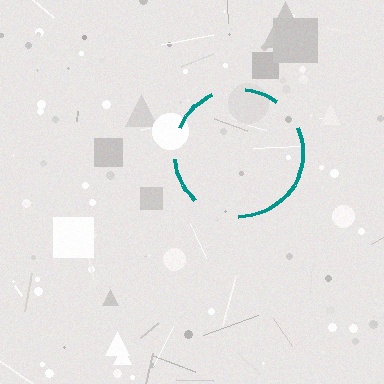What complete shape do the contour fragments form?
The contour fragments form a circle.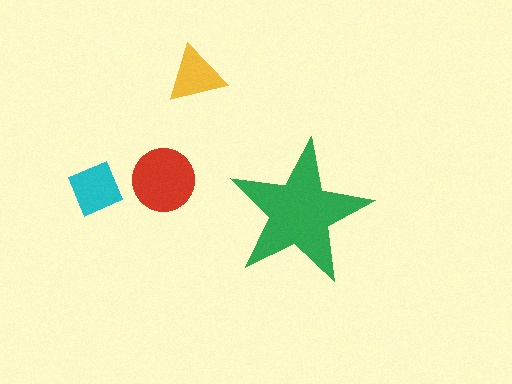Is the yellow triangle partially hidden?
No, the yellow triangle is fully visible.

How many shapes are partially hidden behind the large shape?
0 shapes are partially hidden.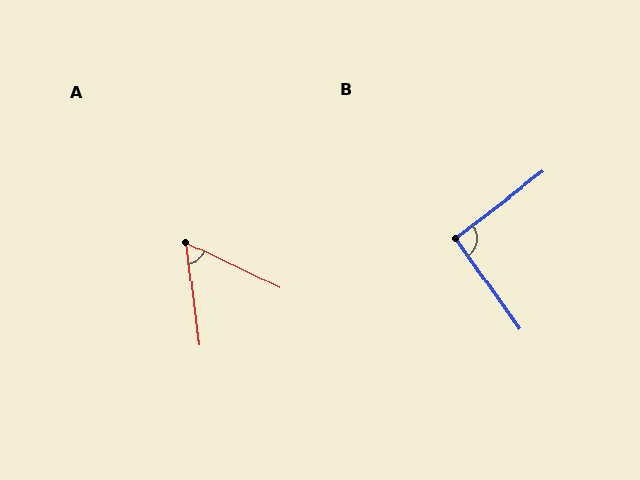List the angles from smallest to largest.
A (57°), B (92°).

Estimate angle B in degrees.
Approximately 92 degrees.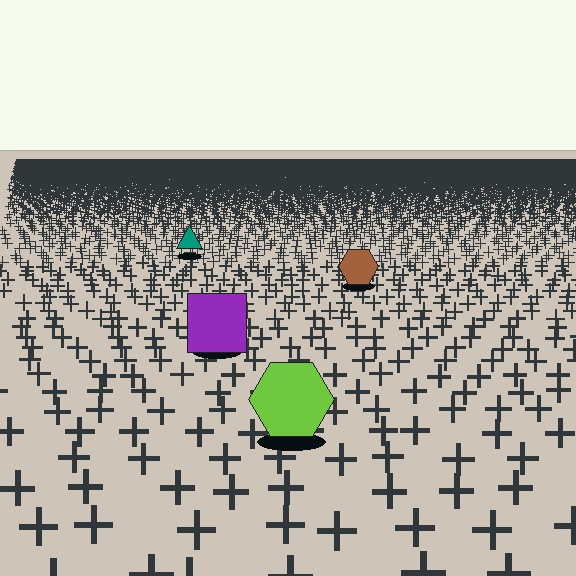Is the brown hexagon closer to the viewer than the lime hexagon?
No. The lime hexagon is closer — you can tell from the texture gradient: the ground texture is coarser near it.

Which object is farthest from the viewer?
The teal triangle is farthest from the viewer. It appears smaller and the ground texture around it is denser.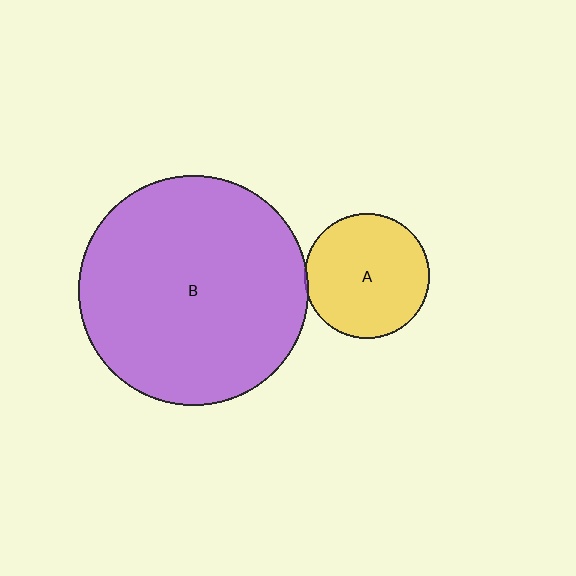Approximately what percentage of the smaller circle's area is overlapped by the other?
Approximately 5%.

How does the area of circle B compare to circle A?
Approximately 3.4 times.